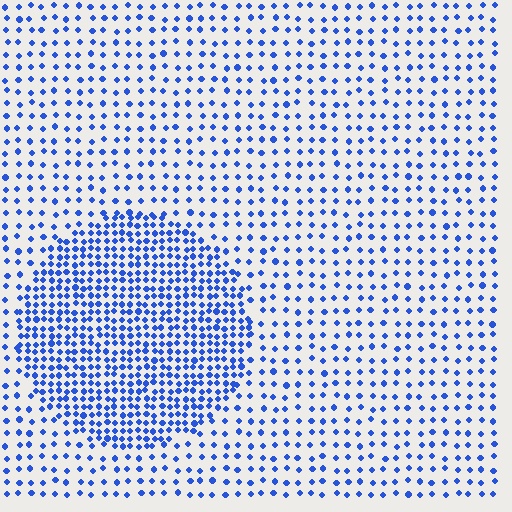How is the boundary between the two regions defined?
The boundary is defined by a change in element density (approximately 2.4x ratio). All elements are the same color, size, and shape.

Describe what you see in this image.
The image contains small blue elements arranged at two different densities. A circle-shaped region is visible where the elements are more densely packed than the surrounding area.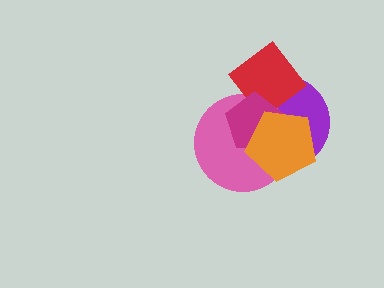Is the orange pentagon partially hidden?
No, no other shape covers it.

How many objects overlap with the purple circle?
4 objects overlap with the purple circle.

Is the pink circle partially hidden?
Yes, it is partially covered by another shape.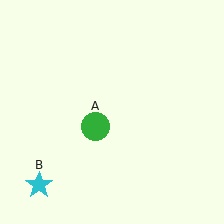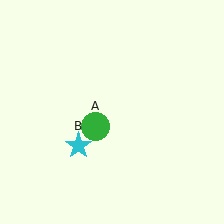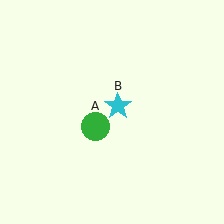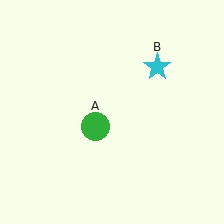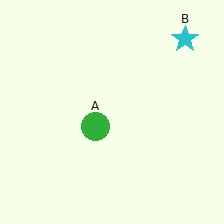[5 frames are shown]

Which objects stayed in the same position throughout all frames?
Green circle (object A) remained stationary.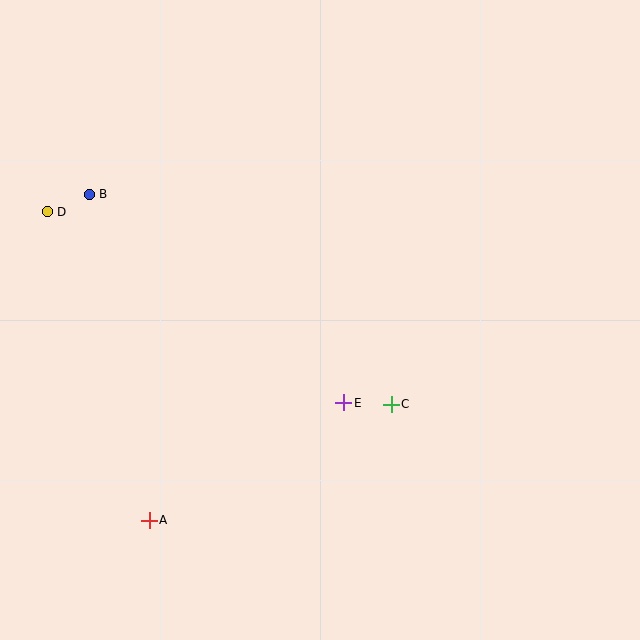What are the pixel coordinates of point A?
Point A is at (149, 520).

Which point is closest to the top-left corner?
Point B is closest to the top-left corner.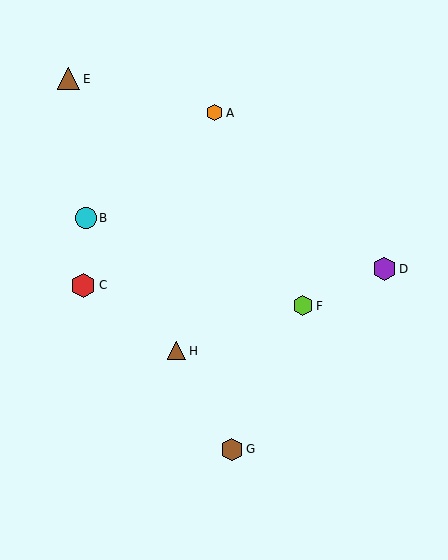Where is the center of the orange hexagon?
The center of the orange hexagon is at (215, 113).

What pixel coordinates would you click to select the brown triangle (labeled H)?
Click at (177, 351) to select the brown triangle H.